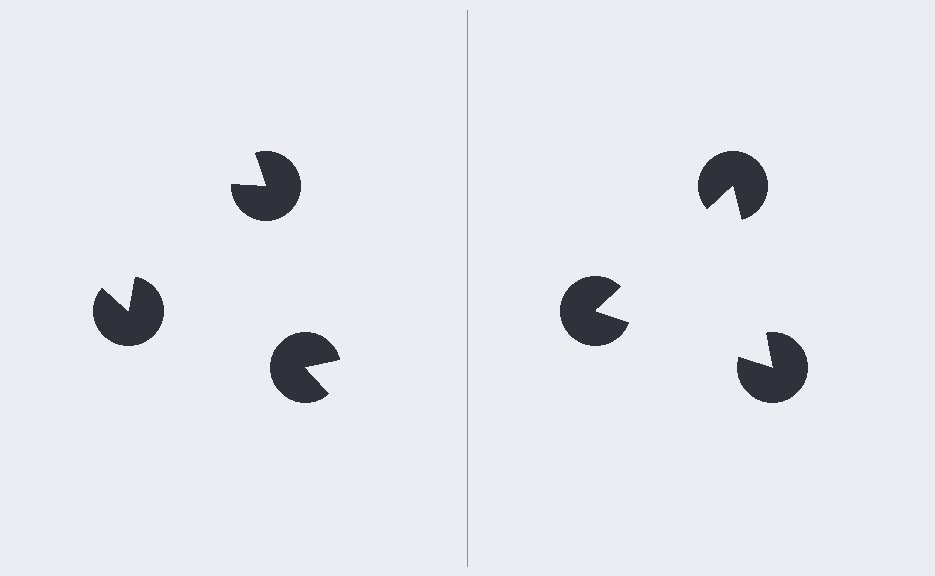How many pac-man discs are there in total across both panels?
6 — 3 on each side.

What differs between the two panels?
The pac-man discs are positioned identically on both sides; only the wedge orientations differ. On the right they align to a triangle; on the left they are misaligned.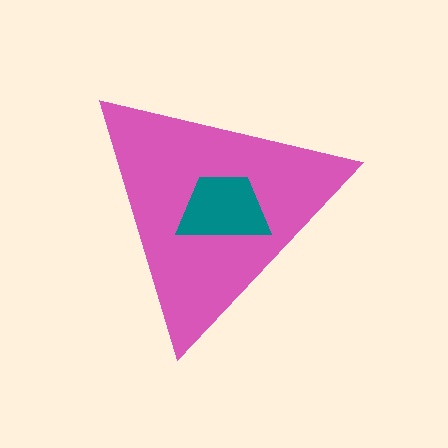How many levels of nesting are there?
2.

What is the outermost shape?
The pink triangle.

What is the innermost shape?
The teal trapezoid.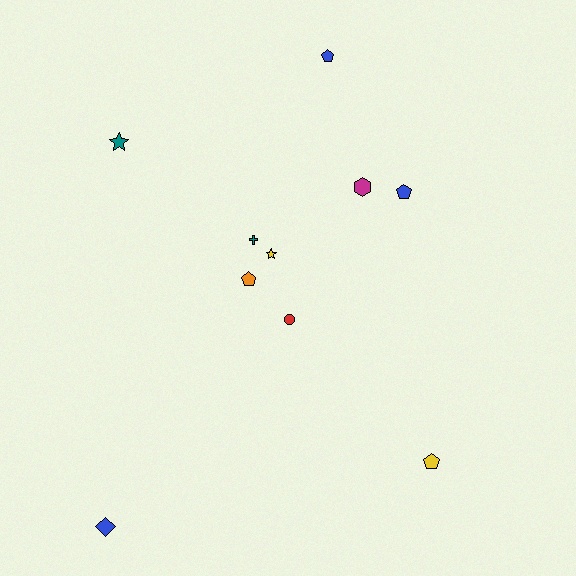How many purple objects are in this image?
There are no purple objects.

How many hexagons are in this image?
There is 1 hexagon.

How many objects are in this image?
There are 10 objects.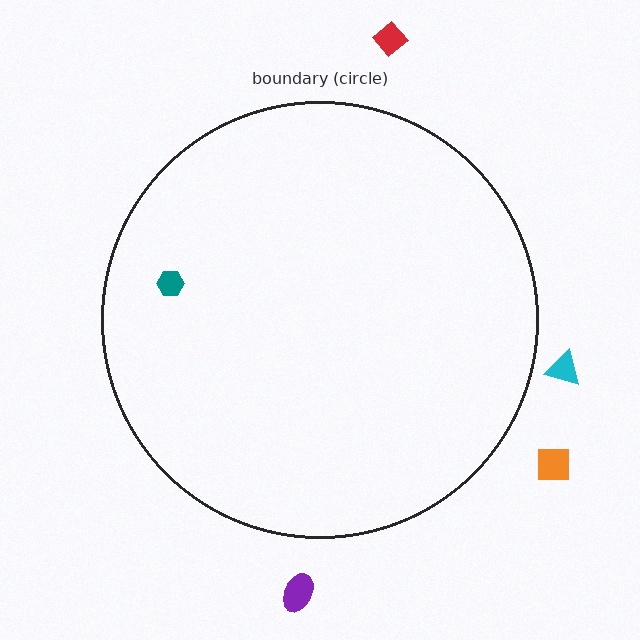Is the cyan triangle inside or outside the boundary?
Outside.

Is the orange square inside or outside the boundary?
Outside.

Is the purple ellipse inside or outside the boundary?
Outside.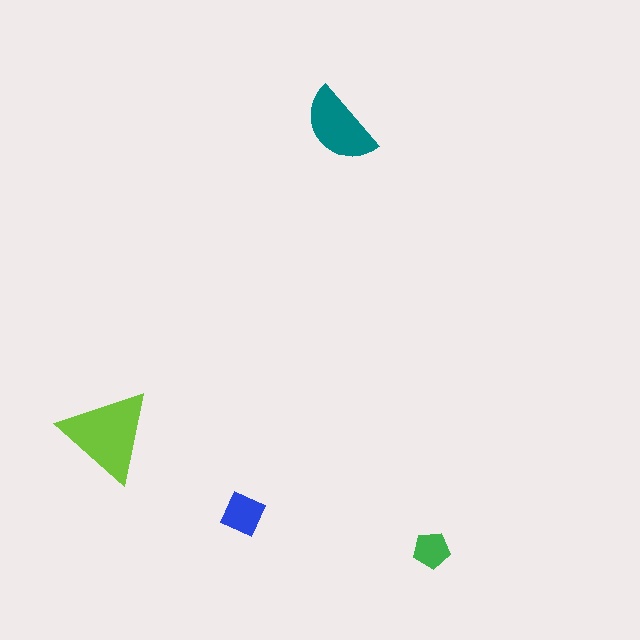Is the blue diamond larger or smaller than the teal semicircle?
Smaller.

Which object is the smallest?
The green pentagon.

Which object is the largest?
The lime triangle.